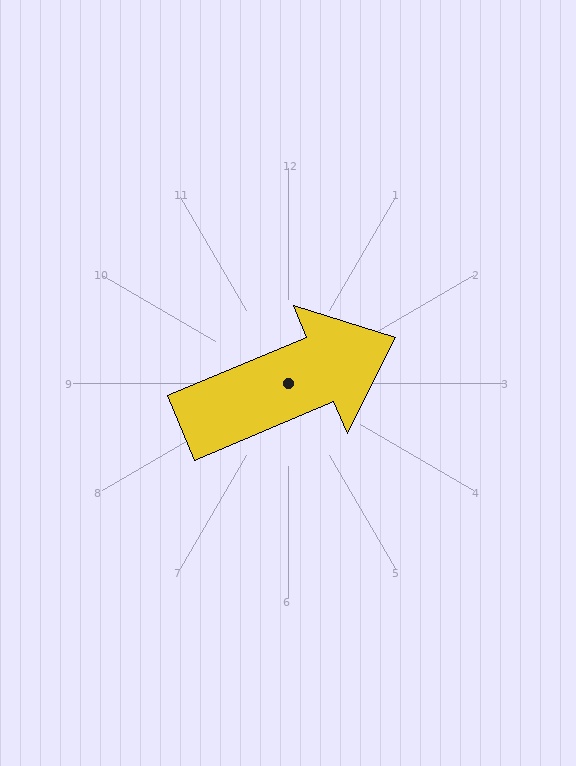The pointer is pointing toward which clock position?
Roughly 2 o'clock.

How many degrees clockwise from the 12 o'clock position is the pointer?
Approximately 67 degrees.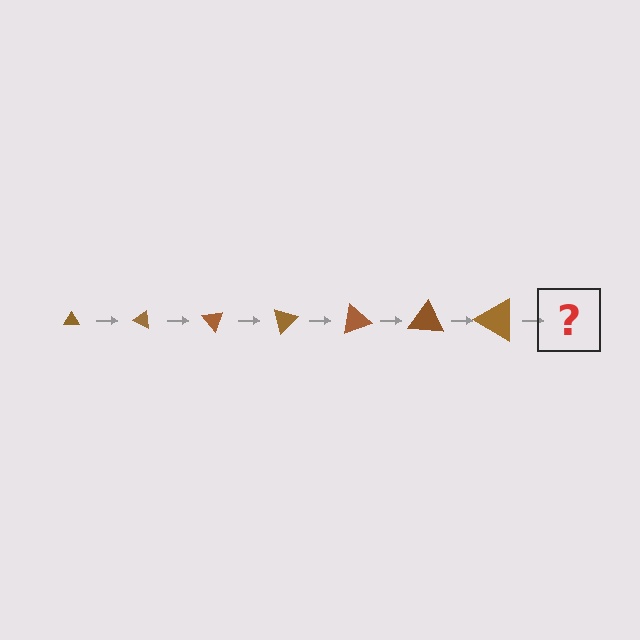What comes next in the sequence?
The next element should be a triangle, larger than the previous one and rotated 175 degrees from the start.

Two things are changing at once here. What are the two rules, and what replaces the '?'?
The two rules are that the triangle grows larger each step and it rotates 25 degrees each step. The '?' should be a triangle, larger than the previous one and rotated 175 degrees from the start.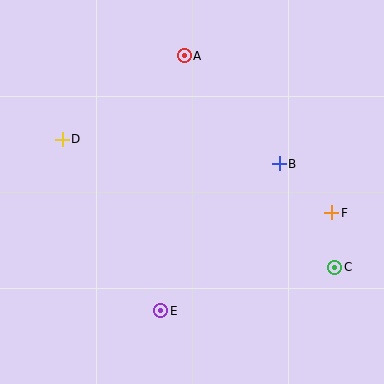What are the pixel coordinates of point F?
Point F is at (332, 213).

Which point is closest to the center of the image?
Point B at (279, 164) is closest to the center.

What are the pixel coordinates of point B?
Point B is at (279, 164).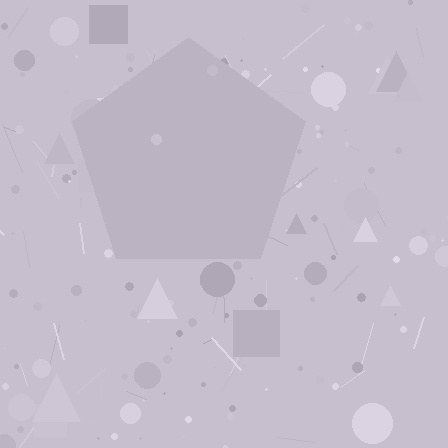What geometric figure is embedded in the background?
A pentagon is embedded in the background.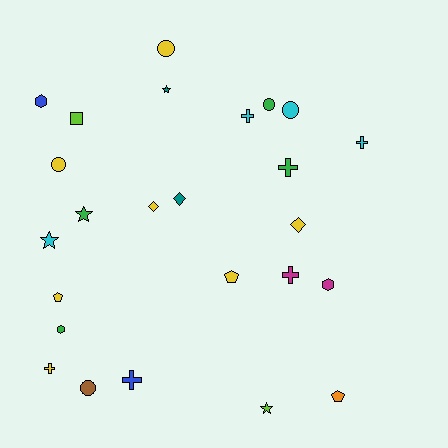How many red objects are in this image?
There are no red objects.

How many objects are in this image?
There are 25 objects.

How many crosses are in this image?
There are 6 crosses.